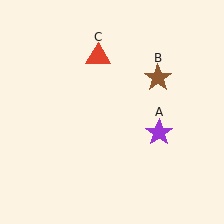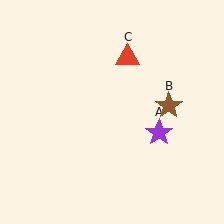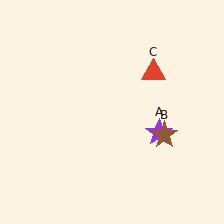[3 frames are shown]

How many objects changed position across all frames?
2 objects changed position: brown star (object B), red triangle (object C).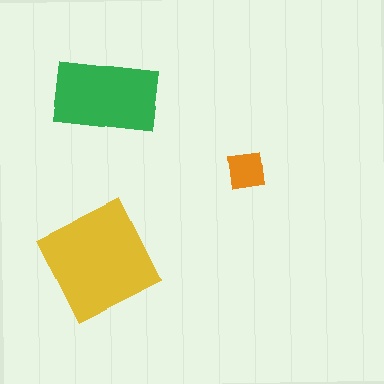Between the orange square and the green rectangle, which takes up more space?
The green rectangle.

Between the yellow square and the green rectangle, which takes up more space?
The yellow square.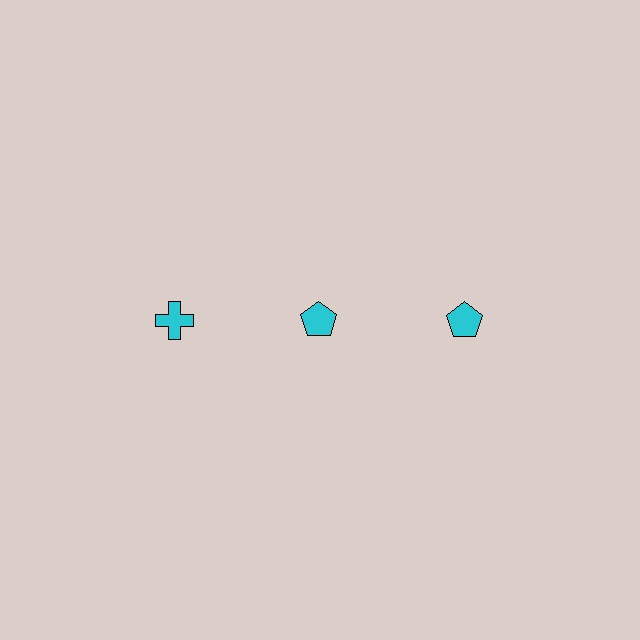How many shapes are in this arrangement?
There are 3 shapes arranged in a grid pattern.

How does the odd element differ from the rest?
It has a different shape: cross instead of pentagon.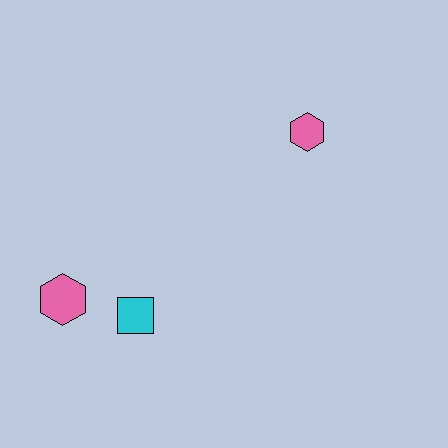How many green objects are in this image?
There are no green objects.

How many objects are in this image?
There are 3 objects.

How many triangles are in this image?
There are no triangles.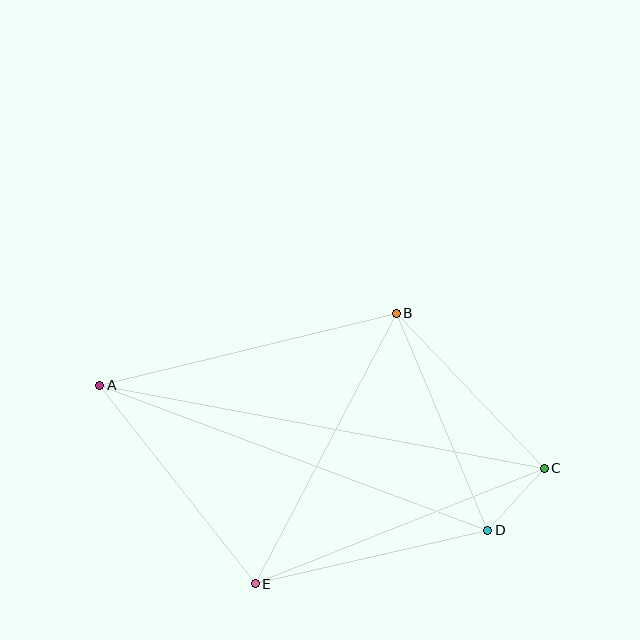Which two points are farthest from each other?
Points A and C are farthest from each other.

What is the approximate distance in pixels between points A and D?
The distance between A and D is approximately 414 pixels.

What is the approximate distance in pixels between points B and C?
The distance between B and C is approximately 214 pixels.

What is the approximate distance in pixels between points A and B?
The distance between A and B is approximately 305 pixels.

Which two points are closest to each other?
Points C and D are closest to each other.